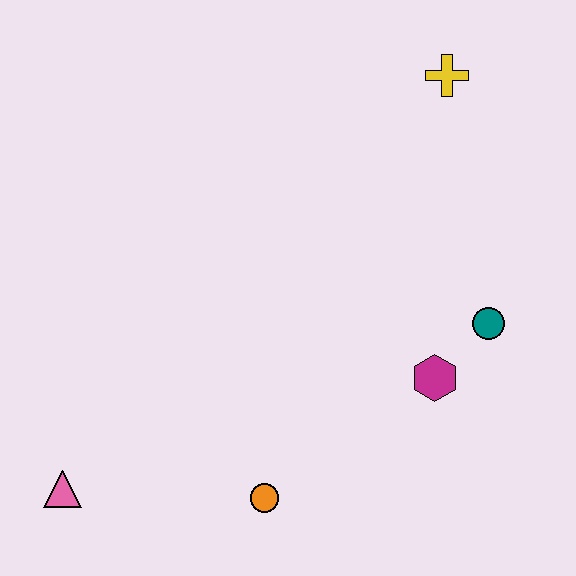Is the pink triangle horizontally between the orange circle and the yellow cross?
No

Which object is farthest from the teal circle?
The pink triangle is farthest from the teal circle.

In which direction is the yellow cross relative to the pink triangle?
The yellow cross is above the pink triangle.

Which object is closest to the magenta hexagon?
The teal circle is closest to the magenta hexagon.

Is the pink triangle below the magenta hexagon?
Yes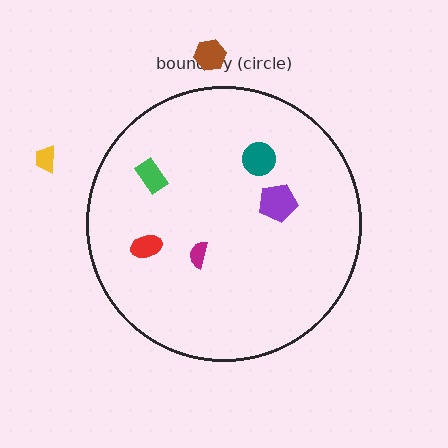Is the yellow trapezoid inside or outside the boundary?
Outside.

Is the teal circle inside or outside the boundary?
Inside.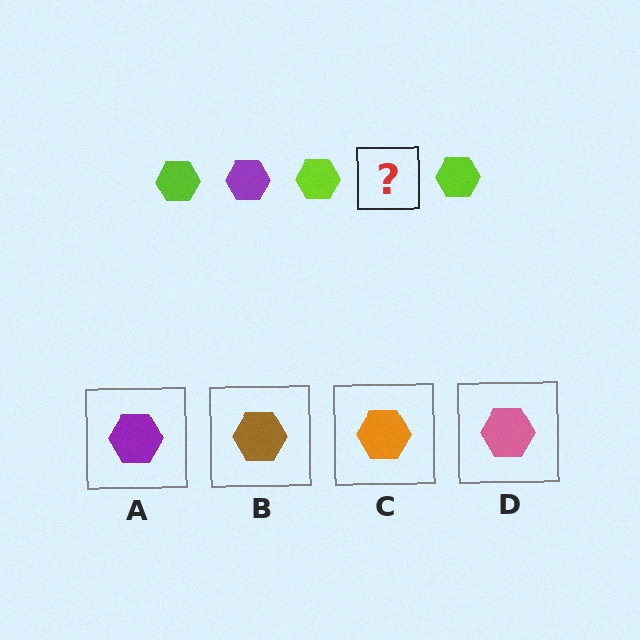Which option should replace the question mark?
Option A.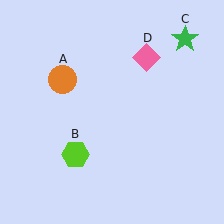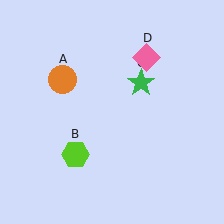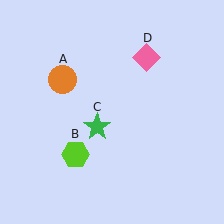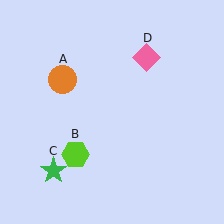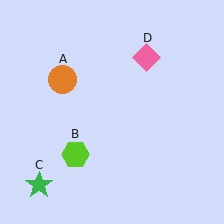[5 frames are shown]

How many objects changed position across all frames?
1 object changed position: green star (object C).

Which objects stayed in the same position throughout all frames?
Orange circle (object A) and lime hexagon (object B) and pink diamond (object D) remained stationary.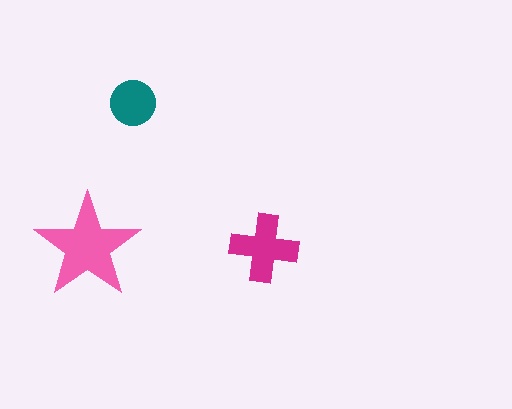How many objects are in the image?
There are 3 objects in the image.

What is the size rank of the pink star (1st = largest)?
1st.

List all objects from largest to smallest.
The pink star, the magenta cross, the teal circle.